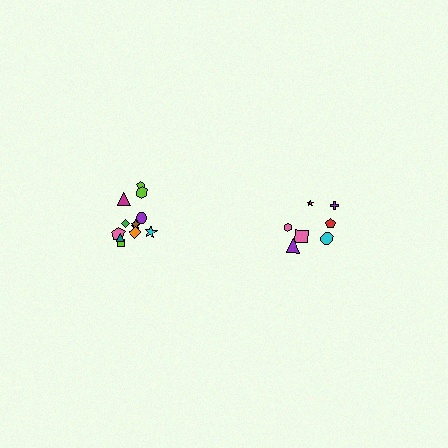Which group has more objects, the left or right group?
The left group.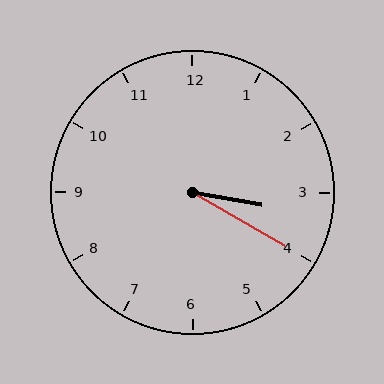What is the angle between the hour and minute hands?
Approximately 20 degrees.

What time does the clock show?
3:20.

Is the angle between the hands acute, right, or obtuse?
It is acute.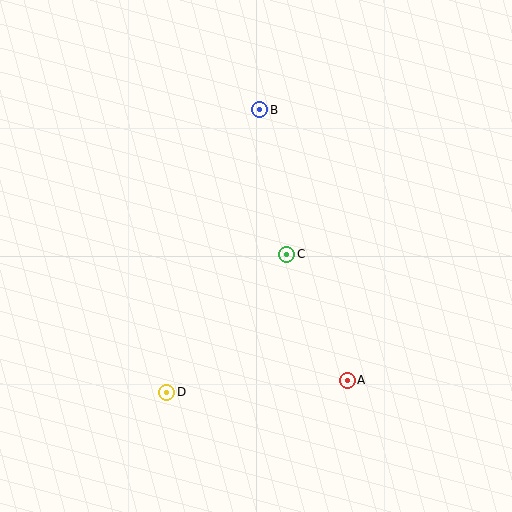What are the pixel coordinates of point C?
Point C is at (287, 254).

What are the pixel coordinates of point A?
Point A is at (347, 380).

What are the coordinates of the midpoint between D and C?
The midpoint between D and C is at (227, 323).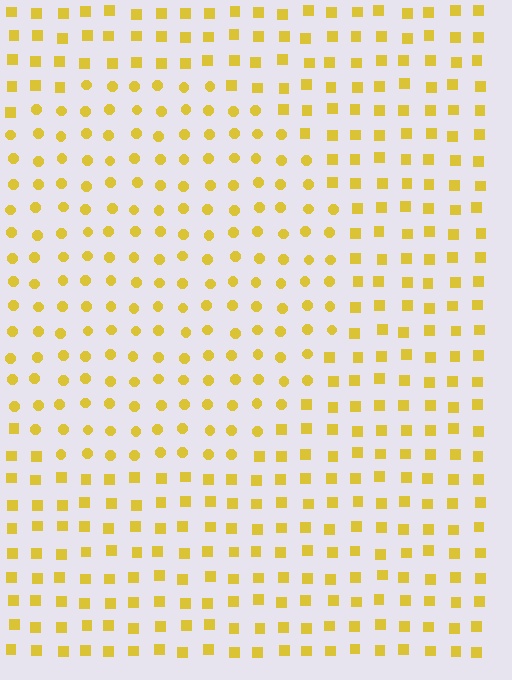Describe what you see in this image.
The image is filled with small yellow elements arranged in a uniform grid. A circle-shaped region contains circles, while the surrounding area contains squares. The boundary is defined purely by the change in element shape.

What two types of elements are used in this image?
The image uses circles inside the circle region and squares outside it.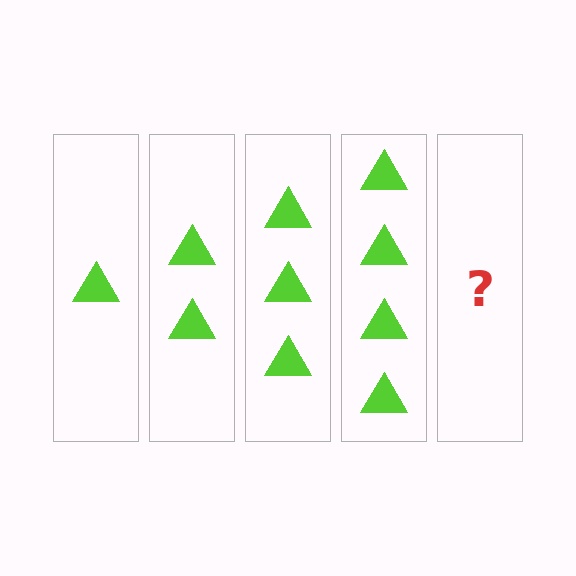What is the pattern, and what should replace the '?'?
The pattern is that each step adds one more triangle. The '?' should be 5 triangles.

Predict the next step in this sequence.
The next step is 5 triangles.